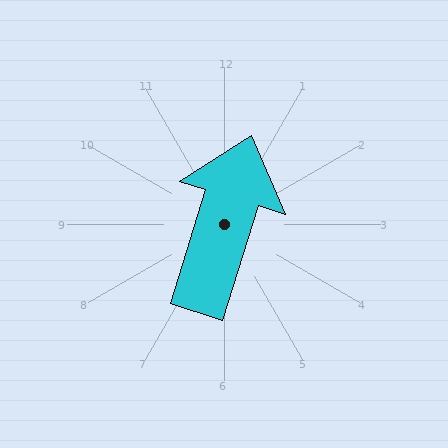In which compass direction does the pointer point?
North.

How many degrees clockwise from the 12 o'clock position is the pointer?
Approximately 17 degrees.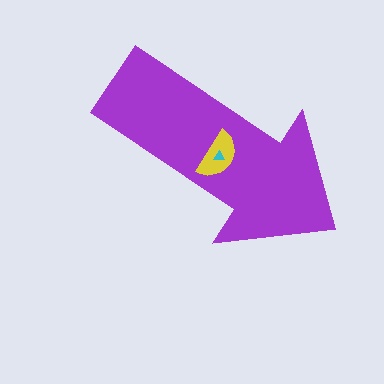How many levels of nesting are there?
3.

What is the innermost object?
The cyan triangle.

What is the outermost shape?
The purple arrow.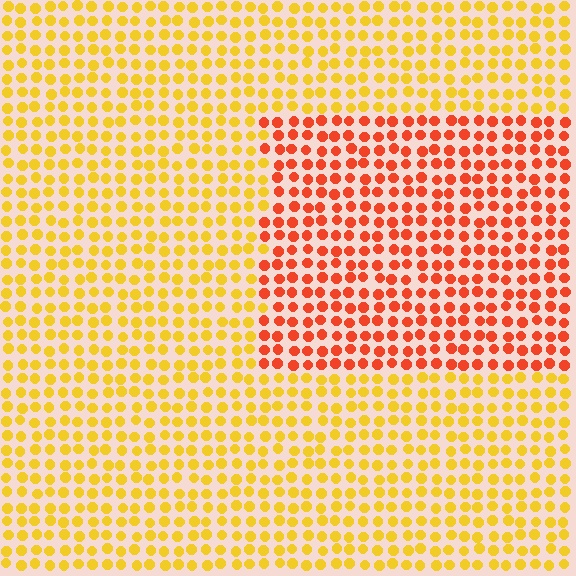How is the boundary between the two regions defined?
The boundary is defined purely by a slight shift in hue (about 41 degrees). Spacing, size, and orientation are identical on both sides.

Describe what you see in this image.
The image is filled with small yellow elements in a uniform arrangement. A rectangle-shaped region is visible where the elements are tinted to a slightly different hue, forming a subtle color boundary.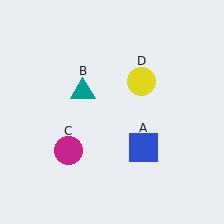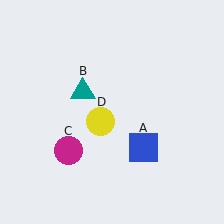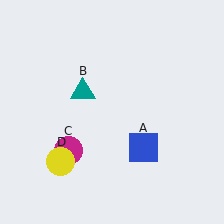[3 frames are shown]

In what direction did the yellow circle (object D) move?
The yellow circle (object D) moved down and to the left.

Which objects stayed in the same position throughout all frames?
Blue square (object A) and teal triangle (object B) and magenta circle (object C) remained stationary.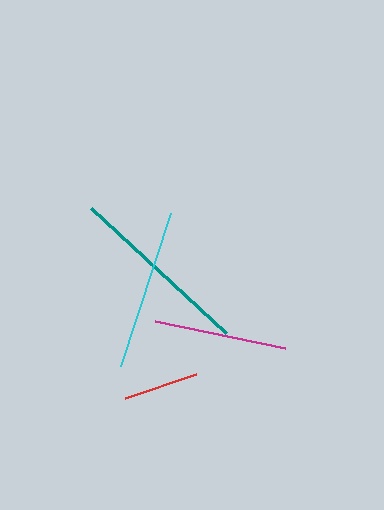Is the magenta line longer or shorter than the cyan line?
The cyan line is longer than the magenta line.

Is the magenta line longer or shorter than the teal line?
The teal line is longer than the magenta line.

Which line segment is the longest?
The teal line is the longest at approximately 185 pixels.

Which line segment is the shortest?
The red line is the shortest at approximately 75 pixels.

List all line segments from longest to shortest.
From longest to shortest: teal, cyan, magenta, red.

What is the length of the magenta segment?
The magenta segment is approximately 132 pixels long.